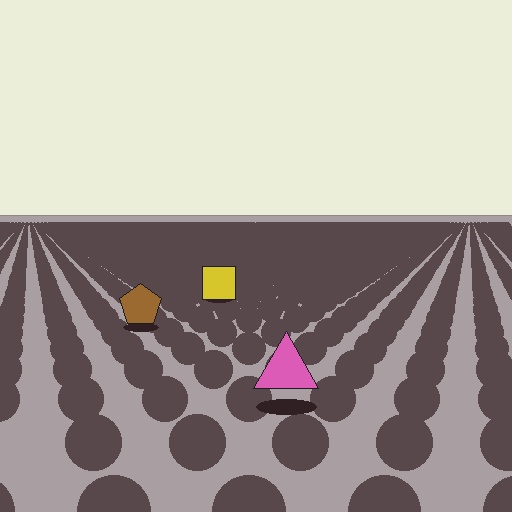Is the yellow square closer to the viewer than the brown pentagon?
No. The brown pentagon is closer — you can tell from the texture gradient: the ground texture is coarser near it.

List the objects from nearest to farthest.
From nearest to farthest: the pink triangle, the brown pentagon, the yellow square.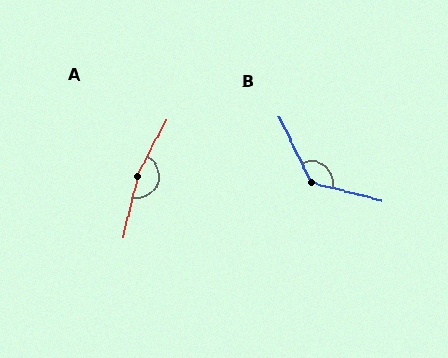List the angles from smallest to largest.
B (131°), A (166°).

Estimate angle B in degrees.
Approximately 131 degrees.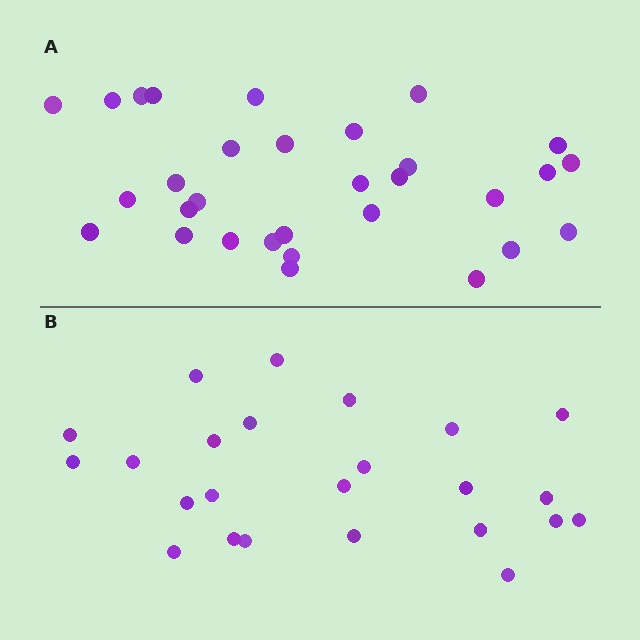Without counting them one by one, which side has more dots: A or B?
Region A (the top region) has more dots.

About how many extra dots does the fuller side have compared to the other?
Region A has roughly 8 or so more dots than region B.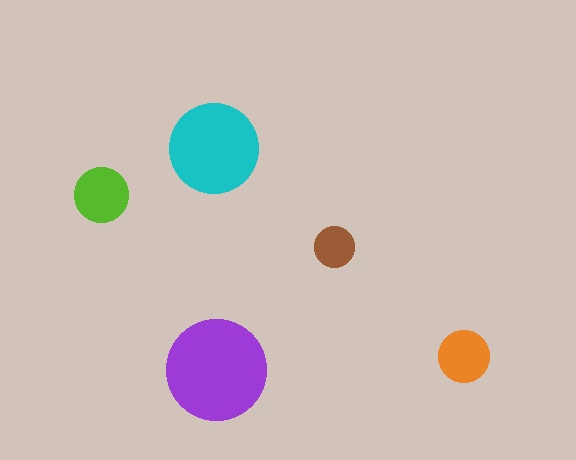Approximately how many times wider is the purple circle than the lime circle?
About 2 times wider.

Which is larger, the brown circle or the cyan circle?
The cyan one.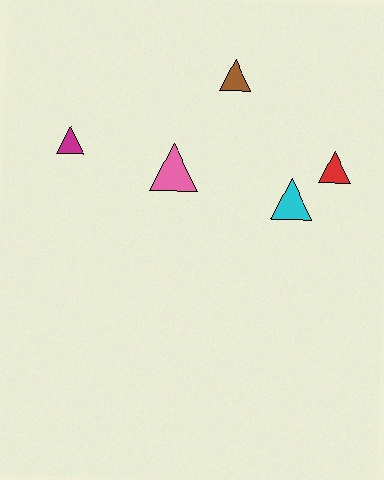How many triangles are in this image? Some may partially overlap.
There are 5 triangles.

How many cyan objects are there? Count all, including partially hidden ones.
There is 1 cyan object.